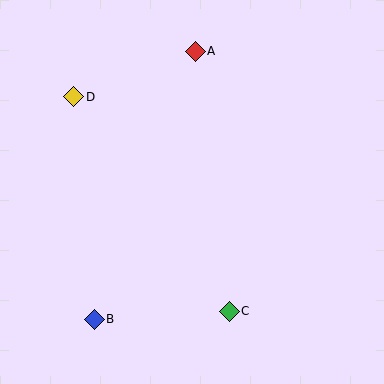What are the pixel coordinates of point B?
Point B is at (94, 319).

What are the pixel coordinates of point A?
Point A is at (195, 51).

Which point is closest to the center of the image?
Point C at (229, 311) is closest to the center.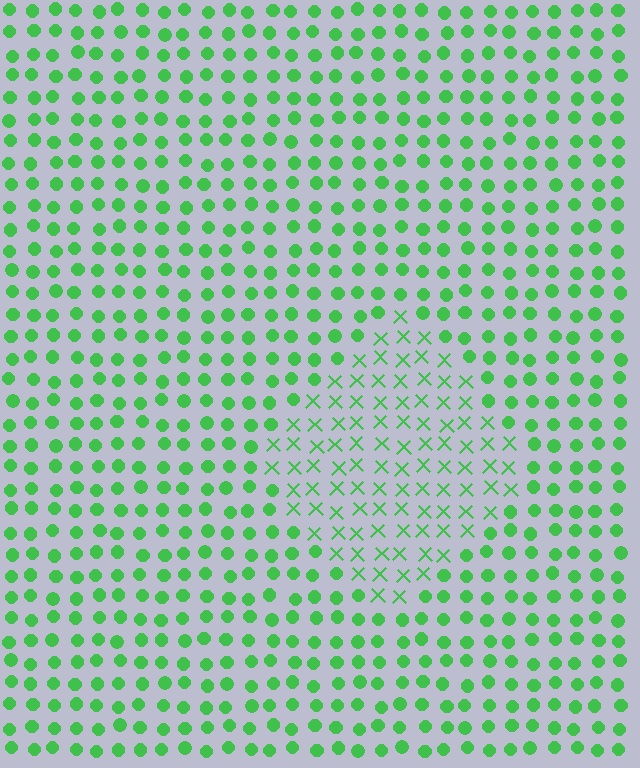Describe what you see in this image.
The image is filled with small green elements arranged in a uniform grid. A diamond-shaped region contains X marks, while the surrounding area contains circles. The boundary is defined purely by the change in element shape.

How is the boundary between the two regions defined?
The boundary is defined by a change in element shape: X marks inside vs. circles outside. All elements share the same color and spacing.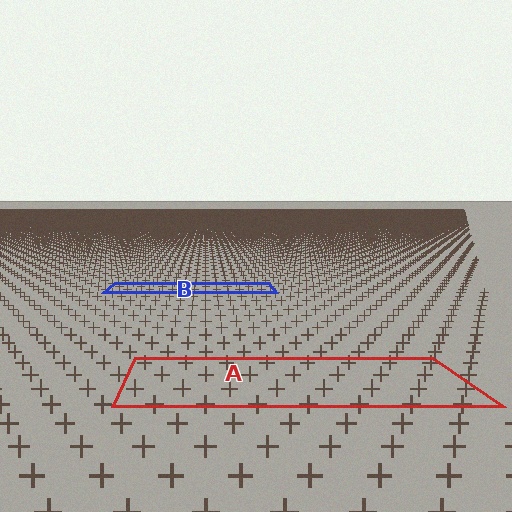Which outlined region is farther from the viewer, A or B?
Region B is farther from the viewer — the texture elements inside it appear smaller and more densely packed.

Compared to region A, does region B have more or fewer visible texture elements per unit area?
Region B has more texture elements per unit area — they are packed more densely because it is farther away.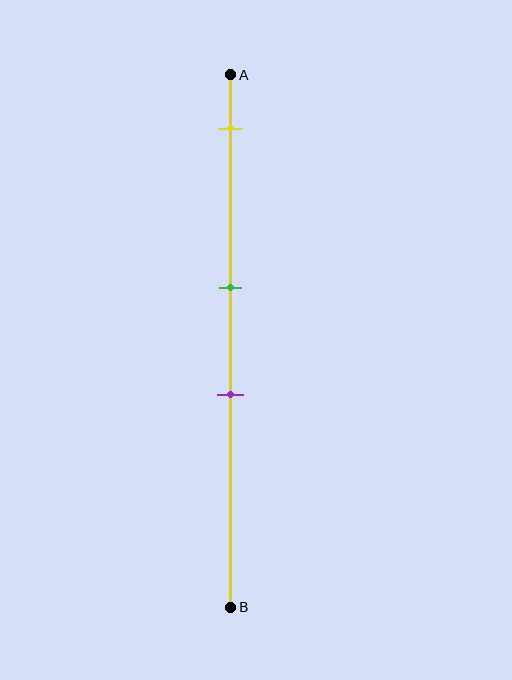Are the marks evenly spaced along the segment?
No, the marks are not evenly spaced.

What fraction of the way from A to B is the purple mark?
The purple mark is approximately 60% (0.6) of the way from A to B.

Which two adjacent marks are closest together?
The green and purple marks are the closest adjacent pair.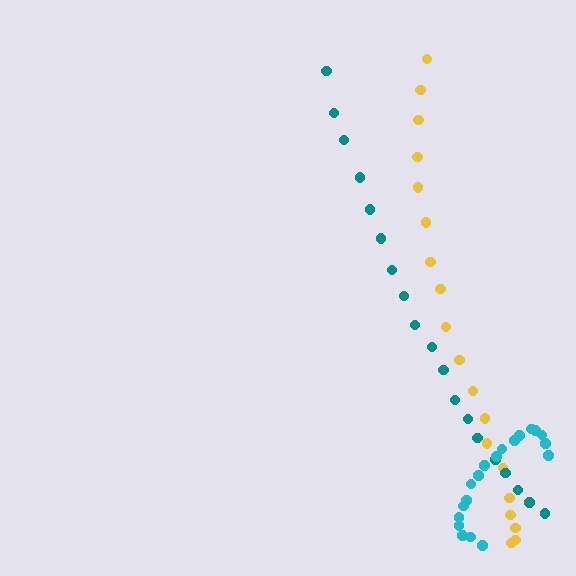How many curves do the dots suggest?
There are 3 distinct paths.